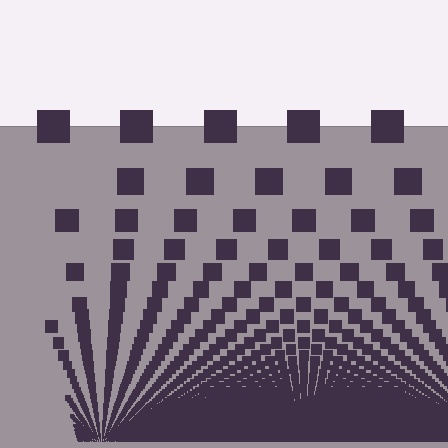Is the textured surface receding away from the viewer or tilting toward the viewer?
The surface appears to tilt toward the viewer. Texture elements get larger and sparser toward the top.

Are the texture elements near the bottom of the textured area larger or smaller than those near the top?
Smaller. The gradient is inverted — elements near the bottom are smaller and denser.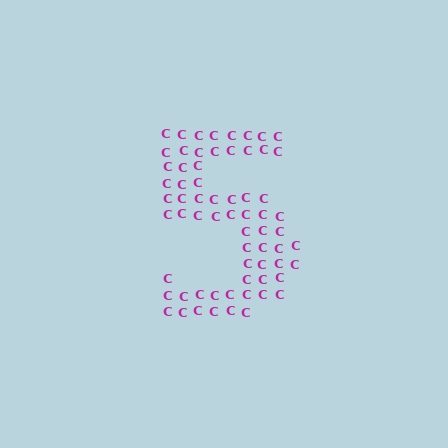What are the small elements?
The small elements are letter C's.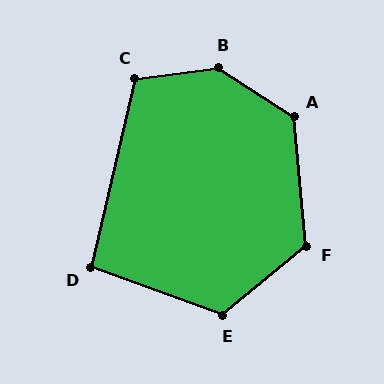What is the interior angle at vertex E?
Approximately 121 degrees (obtuse).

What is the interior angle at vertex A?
Approximately 128 degrees (obtuse).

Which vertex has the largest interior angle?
B, at approximately 140 degrees.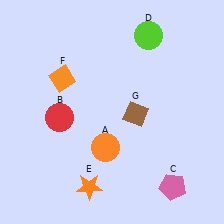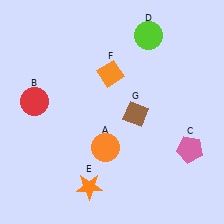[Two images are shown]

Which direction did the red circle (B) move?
The red circle (B) moved left.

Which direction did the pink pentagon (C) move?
The pink pentagon (C) moved up.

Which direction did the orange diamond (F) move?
The orange diamond (F) moved right.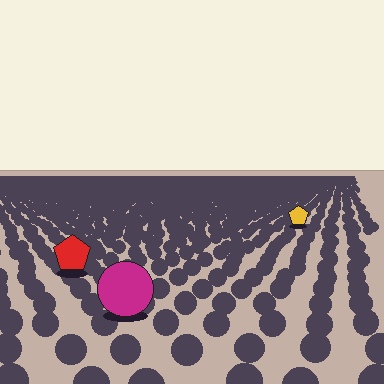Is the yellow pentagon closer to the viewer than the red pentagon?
No. The red pentagon is closer — you can tell from the texture gradient: the ground texture is coarser near it.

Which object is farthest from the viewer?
The yellow pentagon is farthest from the viewer. It appears smaller and the ground texture around it is denser.